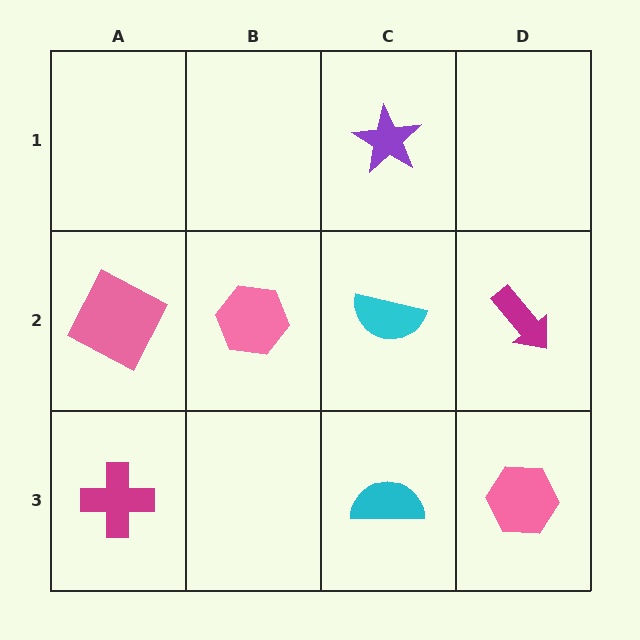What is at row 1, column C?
A purple star.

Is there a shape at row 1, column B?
No, that cell is empty.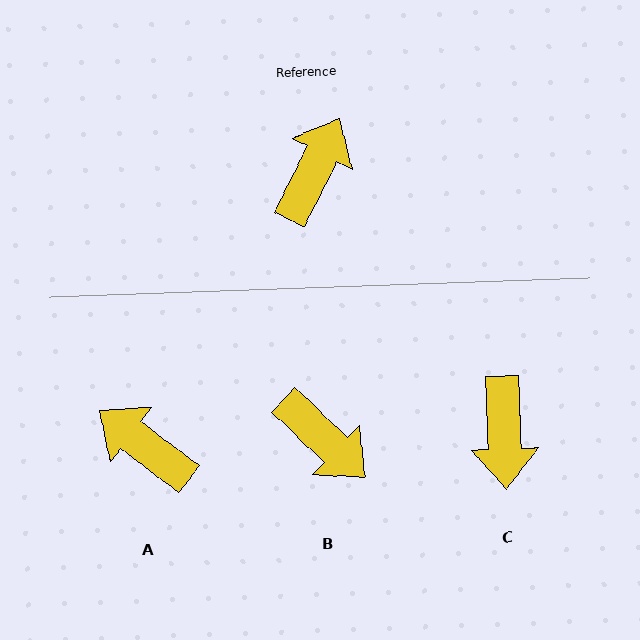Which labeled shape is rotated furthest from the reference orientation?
C, about 151 degrees away.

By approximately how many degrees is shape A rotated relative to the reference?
Approximately 79 degrees counter-clockwise.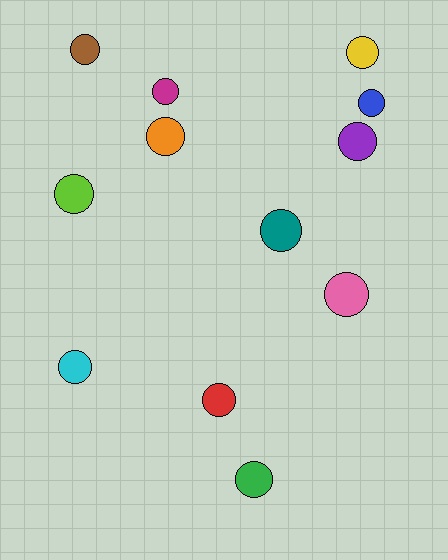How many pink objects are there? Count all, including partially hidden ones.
There is 1 pink object.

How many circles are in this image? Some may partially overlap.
There are 12 circles.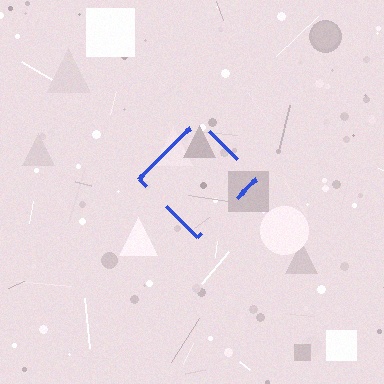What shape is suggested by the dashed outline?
The dashed outline suggests a diamond.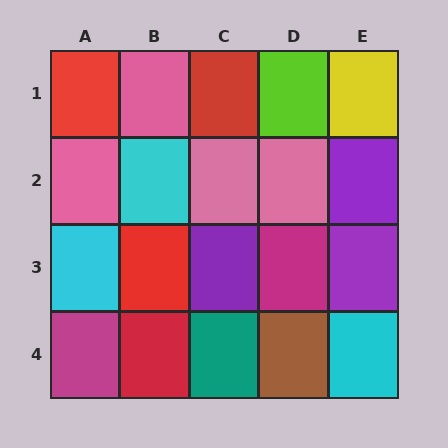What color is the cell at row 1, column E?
Yellow.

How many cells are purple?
3 cells are purple.